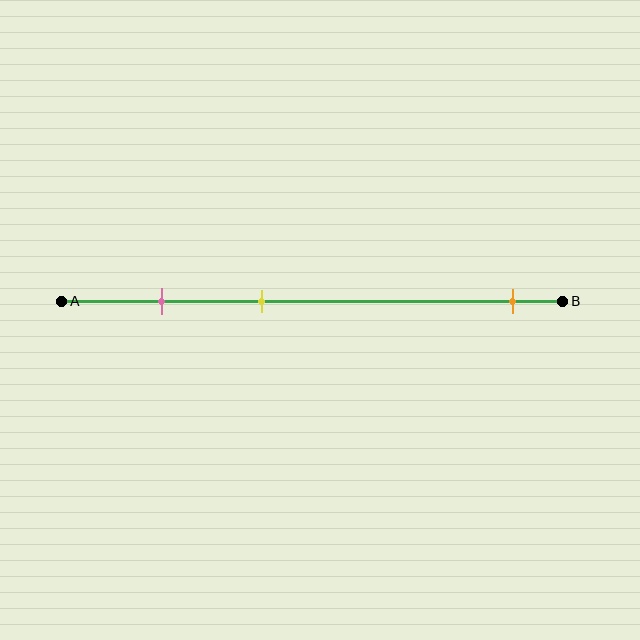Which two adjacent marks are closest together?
The pink and yellow marks are the closest adjacent pair.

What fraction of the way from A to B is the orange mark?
The orange mark is approximately 90% (0.9) of the way from A to B.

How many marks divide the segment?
There are 3 marks dividing the segment.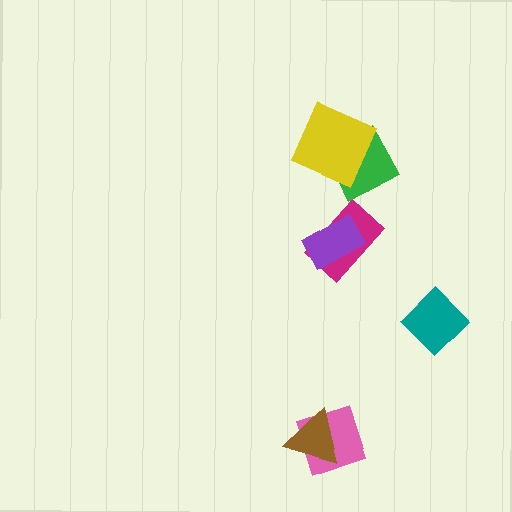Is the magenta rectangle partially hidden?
Yes, it is partially covered by another shape.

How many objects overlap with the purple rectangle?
1 object overlaps with the purple rectangle.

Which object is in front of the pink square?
The brown triangle is in front of the pink square.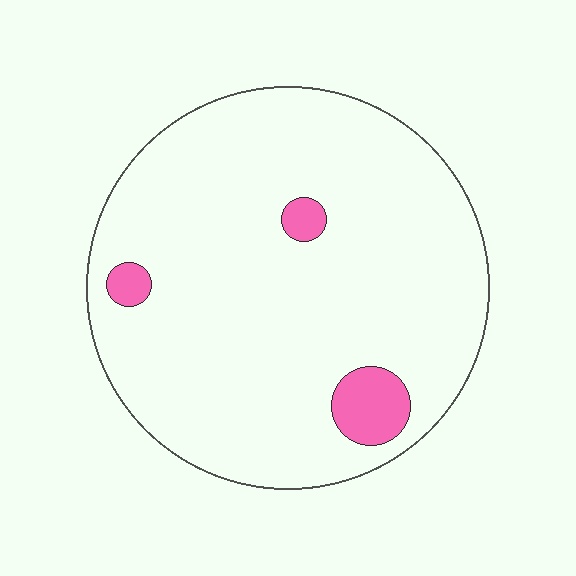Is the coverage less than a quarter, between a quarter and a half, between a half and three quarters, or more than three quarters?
Less than a quarter.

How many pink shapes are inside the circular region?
3.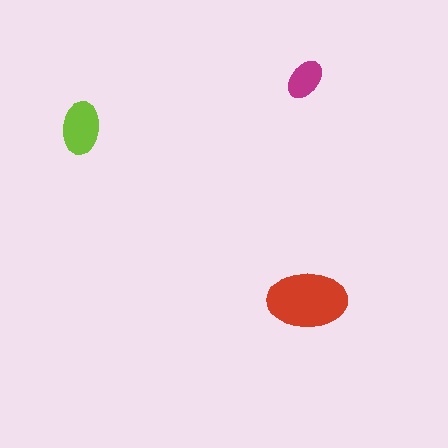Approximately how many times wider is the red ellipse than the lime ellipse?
About 1.5 times wider.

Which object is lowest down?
The red ellipse is bottommost.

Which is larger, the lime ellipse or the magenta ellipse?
The lime one.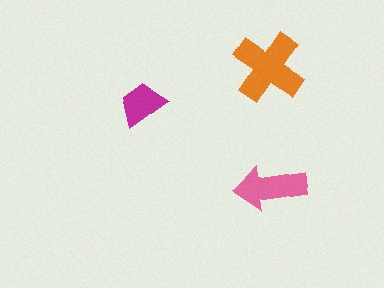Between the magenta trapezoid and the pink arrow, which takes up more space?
The pink arrow.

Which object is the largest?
The orange cross.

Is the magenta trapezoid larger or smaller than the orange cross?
Smaller.